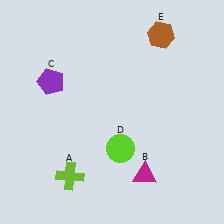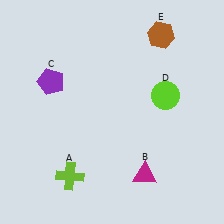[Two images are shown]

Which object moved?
The lime circle (D) moved up.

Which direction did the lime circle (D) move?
The lime circle (D) moved up.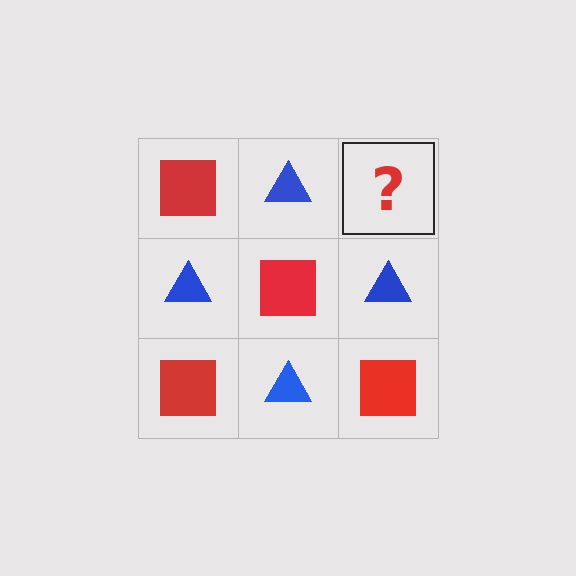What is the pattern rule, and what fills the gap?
The rule is that it alternates red square and blue triangle in a checkerboard pattern. The gap should be filled with a red square.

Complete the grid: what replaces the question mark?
The question mark should be replaced with a red square.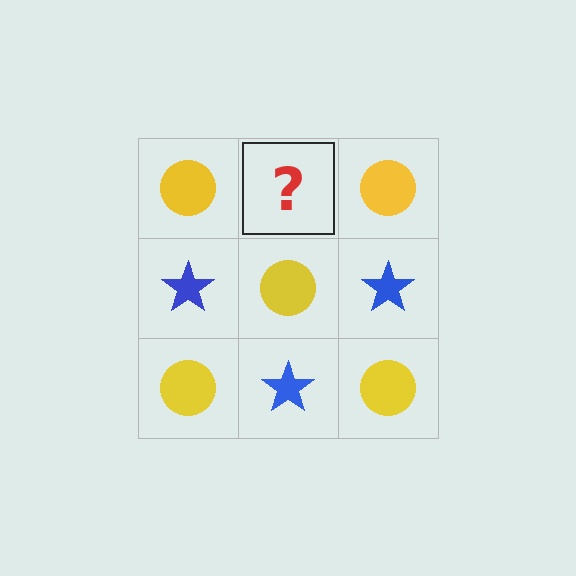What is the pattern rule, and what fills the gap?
The rule is that it alternates yellow circle and blue star in a checkerboard pattern. The gap should be filled with a blue star.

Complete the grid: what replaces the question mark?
The question mark should be replaced with a blue star.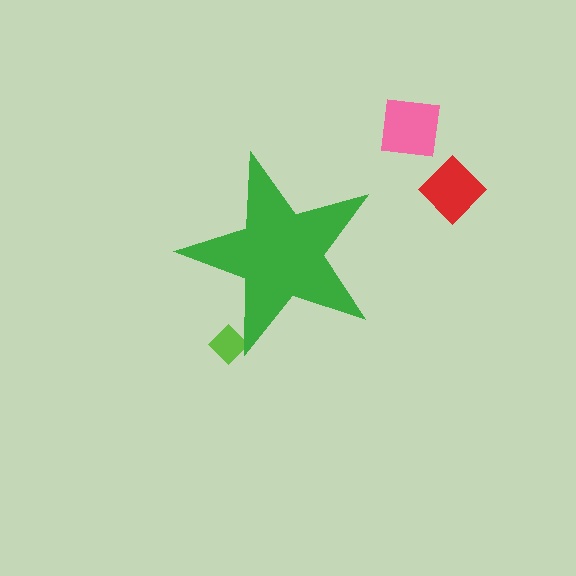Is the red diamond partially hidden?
No, the red diamond is fully visible.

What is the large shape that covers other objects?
A green star.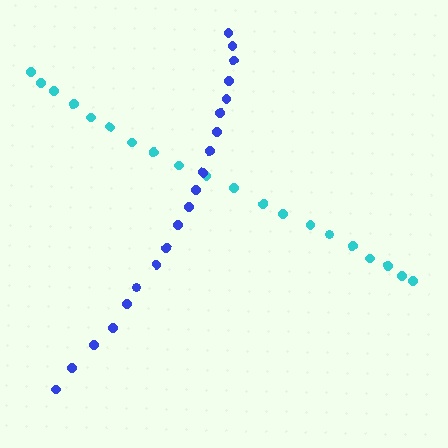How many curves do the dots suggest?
There are 2 distinct paths.